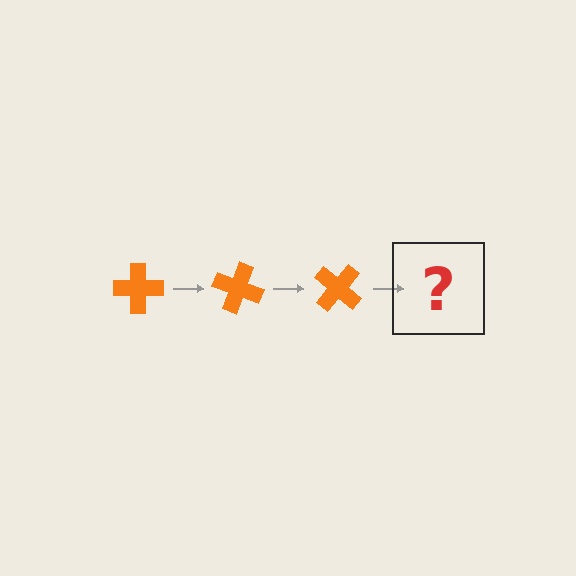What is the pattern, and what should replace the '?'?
The pattern is that the cross rotates 20 degrees each step. The '?' should be an orange cross rotated 60 degrees.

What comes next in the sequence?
The next element should be an orange cross rotated 60 degrees.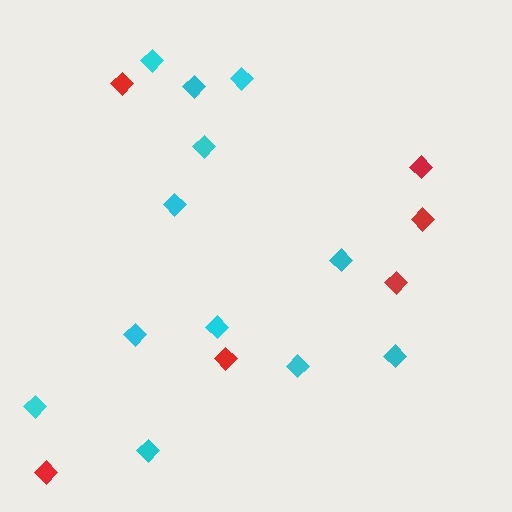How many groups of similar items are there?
There are 2 groups: one group of red diamonds (6) and one group of cyan diamonds (12).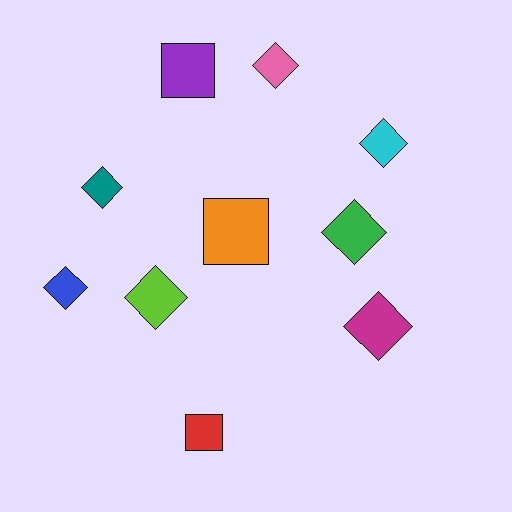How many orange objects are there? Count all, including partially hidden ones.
There is 1 orange object.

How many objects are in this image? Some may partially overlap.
There are 10 objects.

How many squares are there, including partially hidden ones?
There are 3 squares.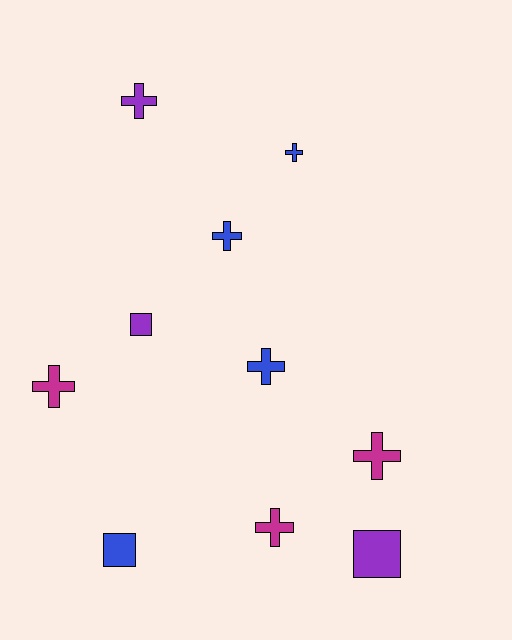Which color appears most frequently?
Blue, with 4 objects.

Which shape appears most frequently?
Cross, with 7 objects.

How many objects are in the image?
There are 10 objects.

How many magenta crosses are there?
There are 3 magenta crosses.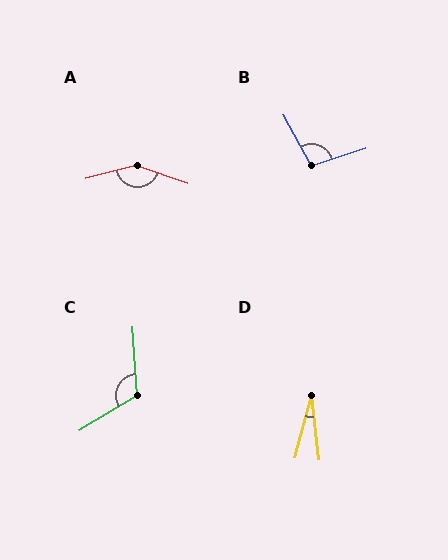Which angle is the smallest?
D, at approximately 21 degrees.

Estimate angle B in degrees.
Approximately 101 degrees.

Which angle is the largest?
A, at approximately 146 degrees.